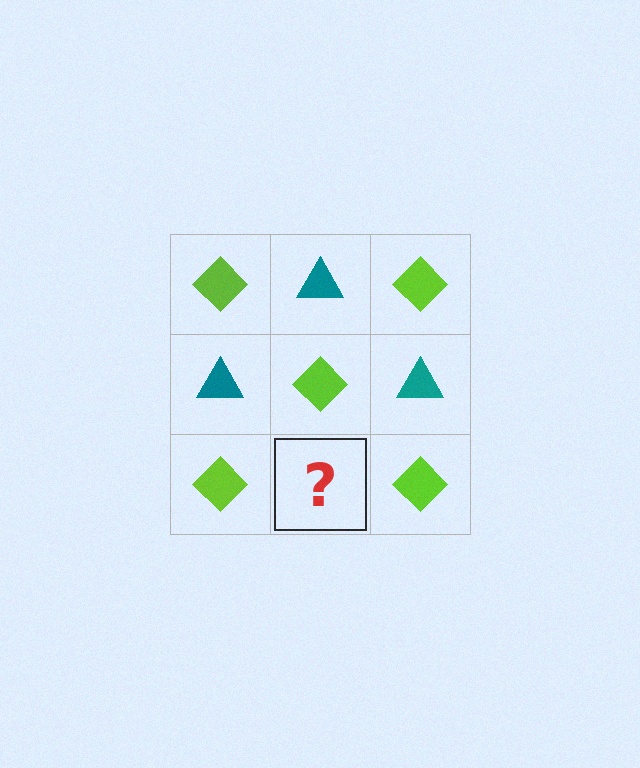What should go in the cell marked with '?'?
The missing cell should contain a teal triangle.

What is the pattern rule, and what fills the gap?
The rule is that it alternates lime diamond and teal triangle in a checkerboard pattern. The gap should be filled with a teal triangle.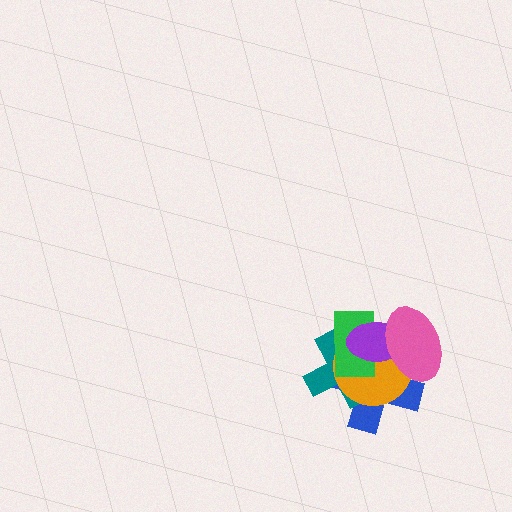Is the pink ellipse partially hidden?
No, no other shape covers it.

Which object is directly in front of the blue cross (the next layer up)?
The teal cross is directly in front of the blue cross.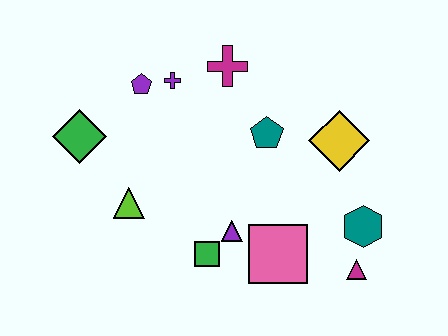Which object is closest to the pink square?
The purple triangle is closest to the pink square.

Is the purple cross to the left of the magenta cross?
Yes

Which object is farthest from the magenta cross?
The magenta triangle is farthest from the magenta cross.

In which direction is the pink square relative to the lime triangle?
The pink square is to the right of the lime triangle.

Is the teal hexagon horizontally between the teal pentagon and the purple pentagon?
No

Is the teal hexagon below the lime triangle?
Yes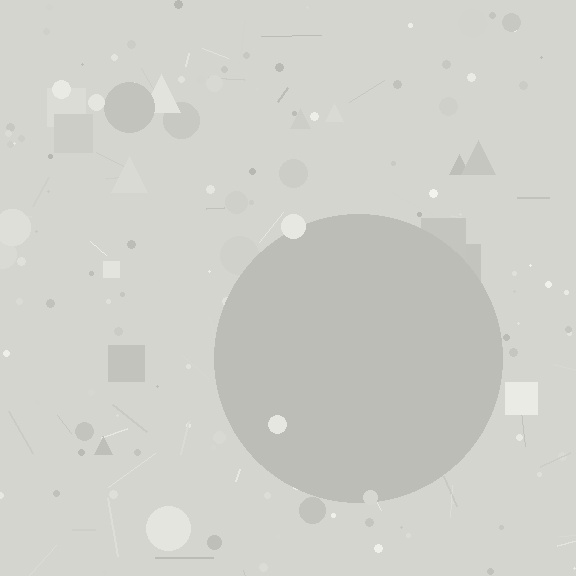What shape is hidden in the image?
A circle is hidden in the image.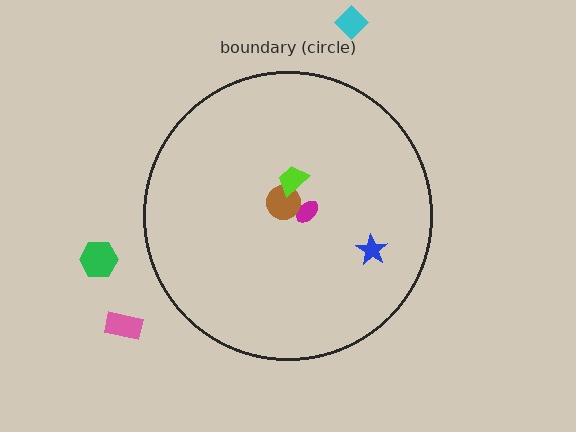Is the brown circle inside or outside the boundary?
Inside.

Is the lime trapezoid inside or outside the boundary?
Inside.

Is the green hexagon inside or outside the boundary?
Outside.